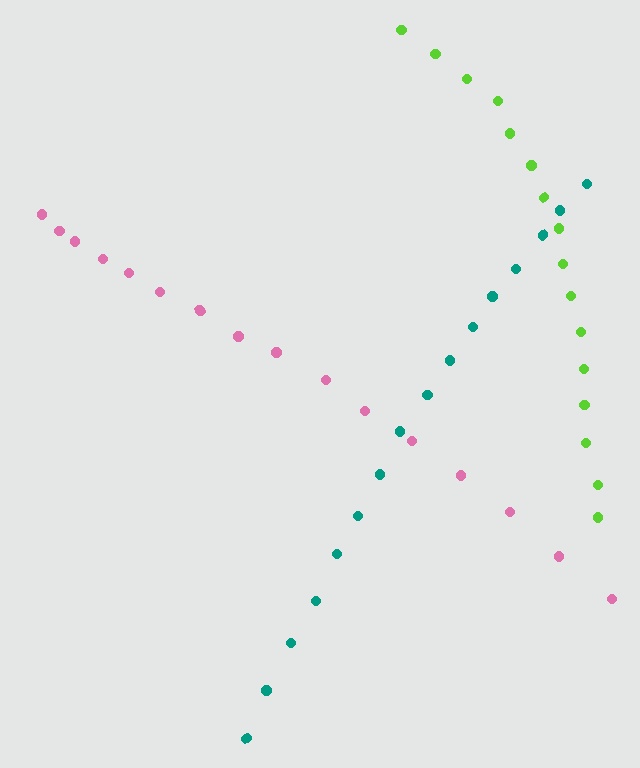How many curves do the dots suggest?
There are 3 distinct paths.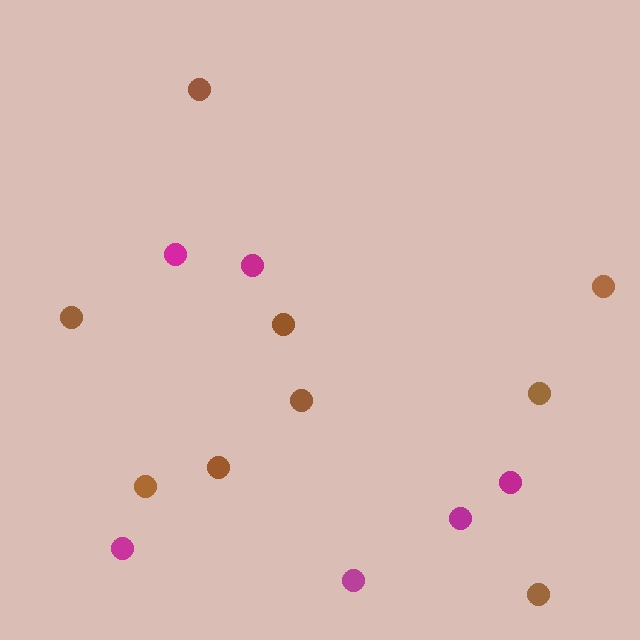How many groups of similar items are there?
There are 2 groups: one group of brown circles (9) and one group of magenta circles (6).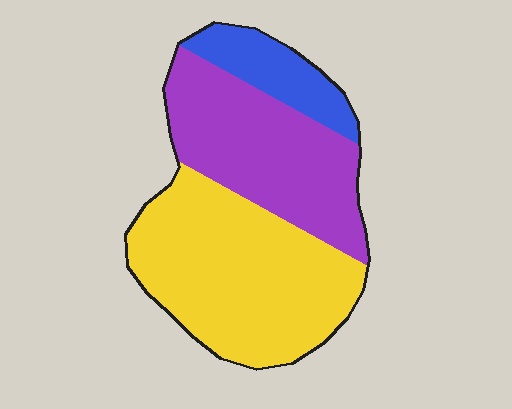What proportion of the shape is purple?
Purple takes up between a quarter and a half of the shape.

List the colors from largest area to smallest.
From largest to smallest: yellow, purple, blue.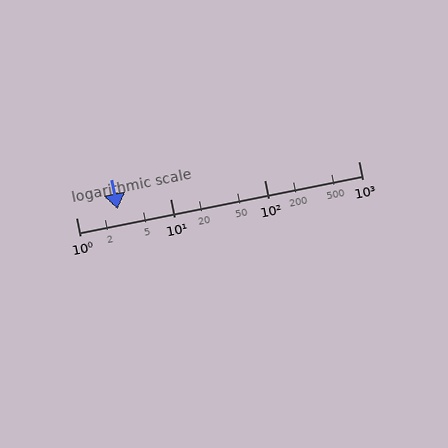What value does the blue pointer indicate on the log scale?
The pointer indicates approximately 2.8.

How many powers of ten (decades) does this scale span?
The scale spans 3 decades, from 1 to 1000.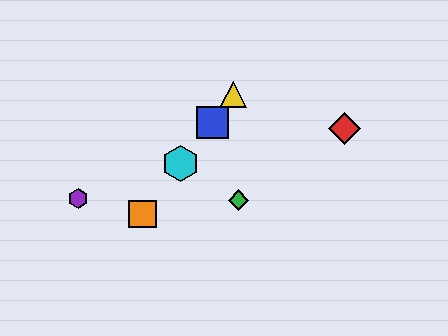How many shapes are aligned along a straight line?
4 shapes (the blue square, the yellow triangle, the orange square, the cyan hexagon) are aligned along a straight line.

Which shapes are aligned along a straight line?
The blue square, the yellow triangle, the orange square, the cyan hexagon are aligned along a straight line.